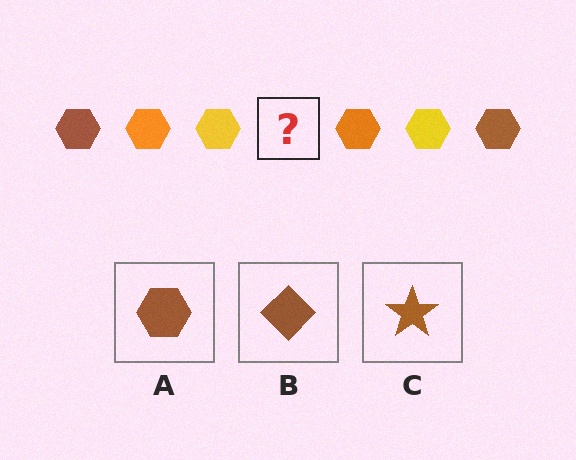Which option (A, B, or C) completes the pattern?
A.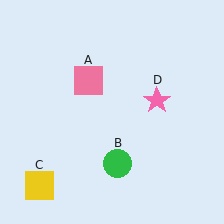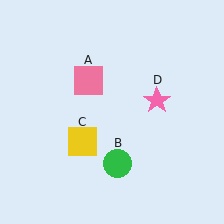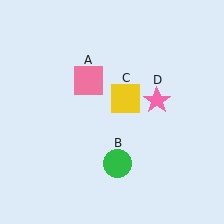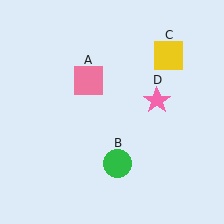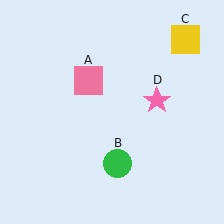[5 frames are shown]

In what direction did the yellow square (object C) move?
The yellow square (object C) moved up and to the right.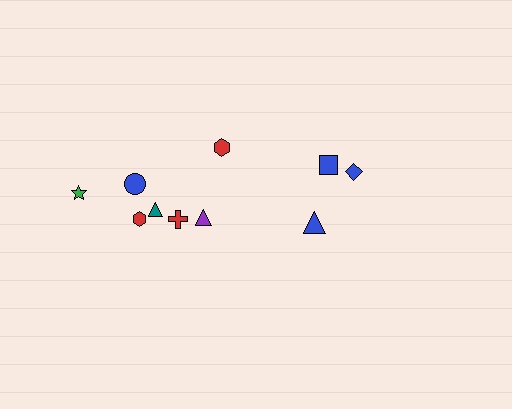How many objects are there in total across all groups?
There are 10 objects.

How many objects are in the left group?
There are 7 objects.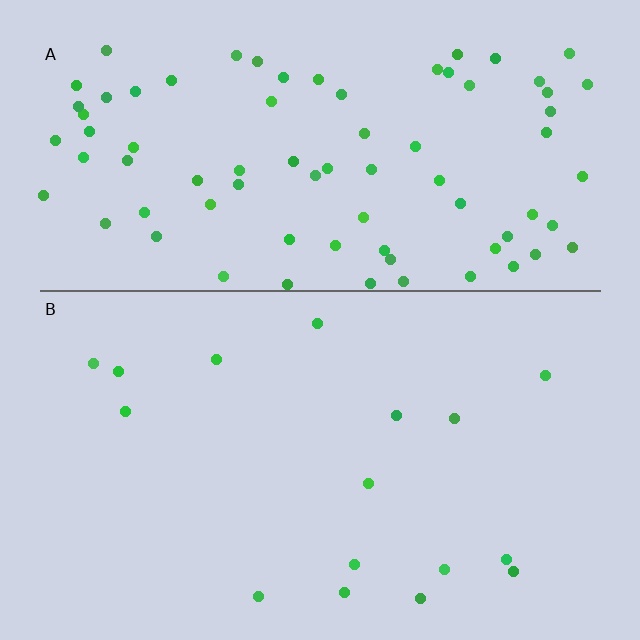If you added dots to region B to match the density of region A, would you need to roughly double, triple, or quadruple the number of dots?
Approximately quadruple.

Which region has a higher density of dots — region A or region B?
A (the top).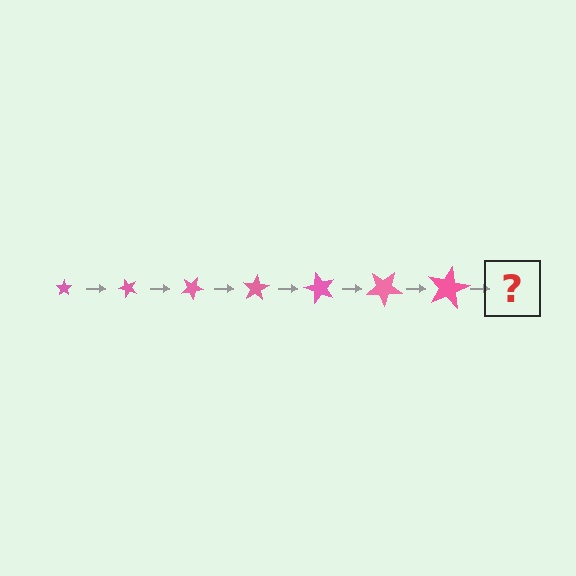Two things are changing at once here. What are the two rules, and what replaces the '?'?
The two rules are that the star grows larger each step and it rotates 50 degrees each step. The '?' should be a star, larger than the previous one and rotated 350 degrees from the start.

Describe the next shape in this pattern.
It should be a star, larger than the previous one and rotated 350 degrees from the start.